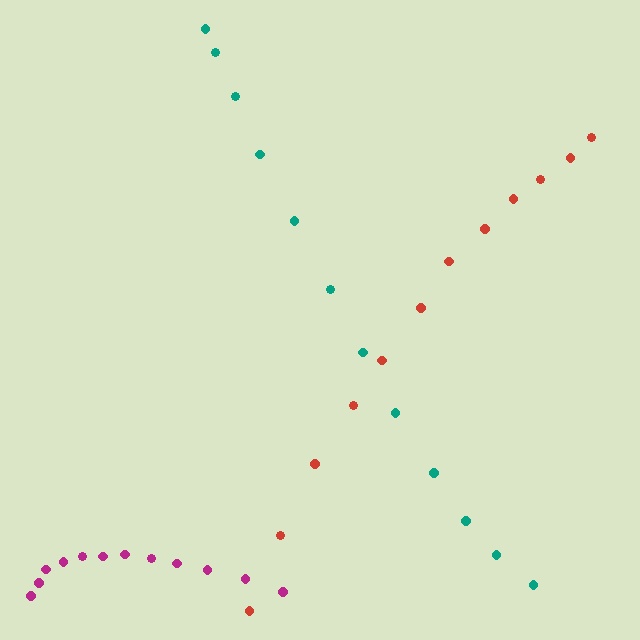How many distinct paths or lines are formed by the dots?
There are 3 distinct paths.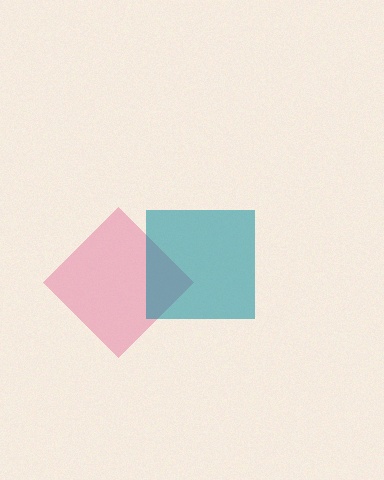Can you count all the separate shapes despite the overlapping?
Yes, there are 2 separate shapes.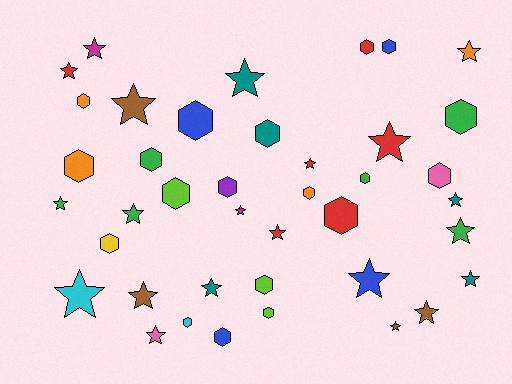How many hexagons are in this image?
There are 19 hexagons.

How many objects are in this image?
There are 40 objects.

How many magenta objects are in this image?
There are 2 magenta objects.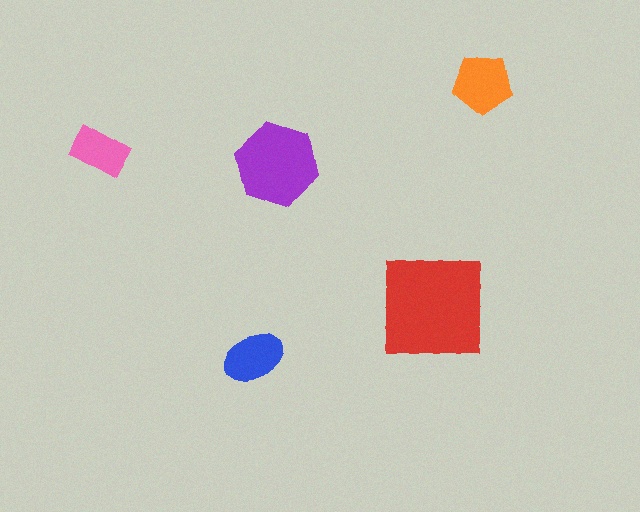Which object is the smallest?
The pink rectangle.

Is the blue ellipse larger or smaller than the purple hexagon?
Smaller.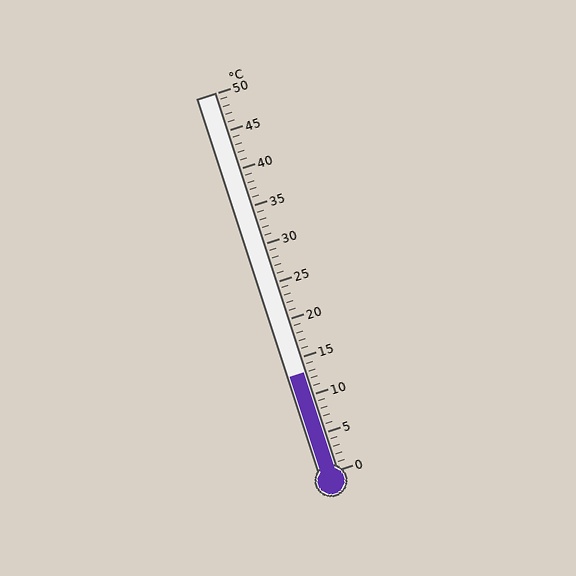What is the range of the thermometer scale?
The thermometer scale ranges from 0°C to 50°C.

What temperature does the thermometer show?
The thermometer shows approximately 13°C.